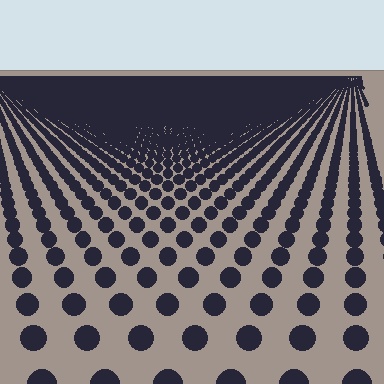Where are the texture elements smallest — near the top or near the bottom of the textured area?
Near the top.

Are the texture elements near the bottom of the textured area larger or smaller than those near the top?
Larger. Near the bottom, elements are closer to the viewer and appear at a bigger on-screen size.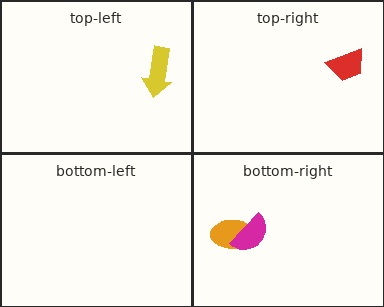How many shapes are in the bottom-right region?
2.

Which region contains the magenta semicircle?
The bottom-right region.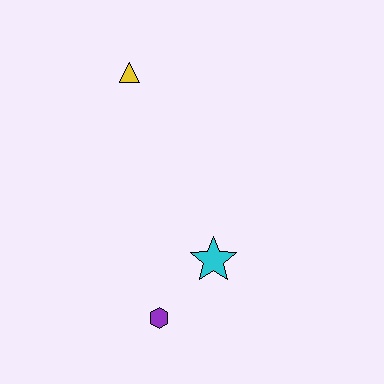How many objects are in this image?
There are 3 objects.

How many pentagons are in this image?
There are no pentagons.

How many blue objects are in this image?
There are no blue objects.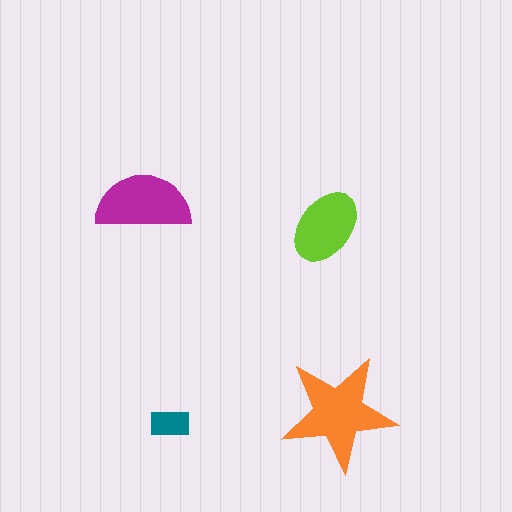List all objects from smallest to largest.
The teal rectangle, the lime ellipse, the magenta semicircle, the orange star.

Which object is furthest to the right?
The orange star is rightmost.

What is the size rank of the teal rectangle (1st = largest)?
4th.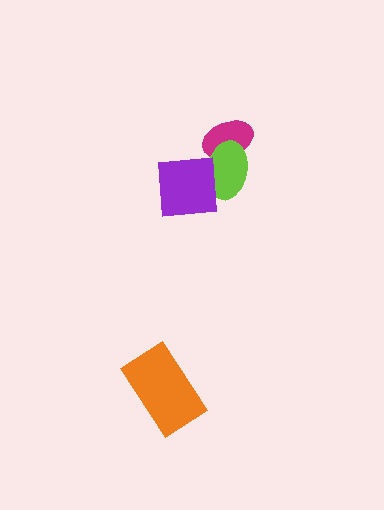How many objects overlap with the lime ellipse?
2 objects overlap with the lime ellipse.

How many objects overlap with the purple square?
1 object overlaps with the purple square.